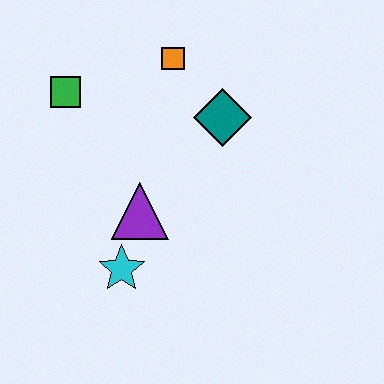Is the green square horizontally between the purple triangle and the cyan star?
No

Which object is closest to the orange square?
The teal diamond is closest to the orange square.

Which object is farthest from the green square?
The cyan star is farthest from the green square.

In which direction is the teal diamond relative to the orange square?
The teal diamond is below the orange square.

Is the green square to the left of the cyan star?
Yes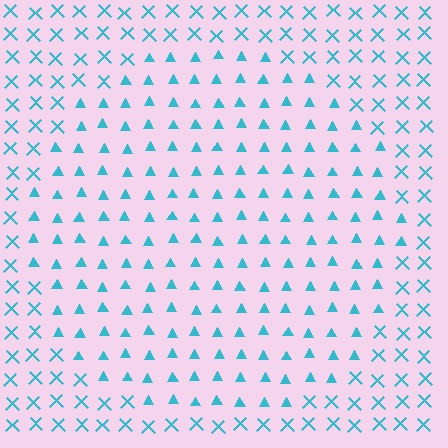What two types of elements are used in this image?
The image uses triangles inside the circle region and X marks outside it.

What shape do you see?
I see a circle.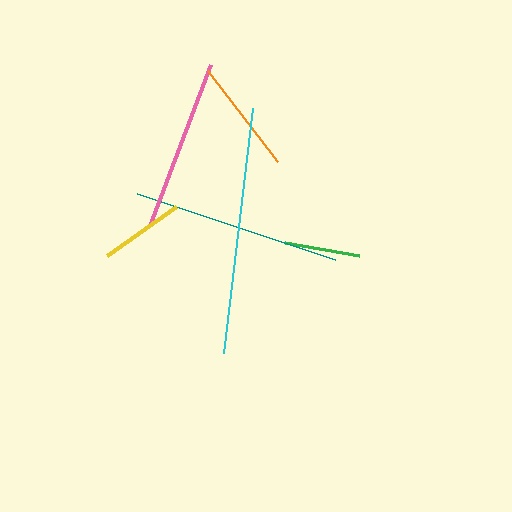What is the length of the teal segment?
The teal segment is approximately 208 pixels long.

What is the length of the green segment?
The green segment is approximately 76 pixels long.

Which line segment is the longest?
The cyan line is the longest at approximately 246 pixels.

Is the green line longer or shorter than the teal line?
The teal line is longer than the green line.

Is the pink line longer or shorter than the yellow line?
The pink line is longer than the yellow line.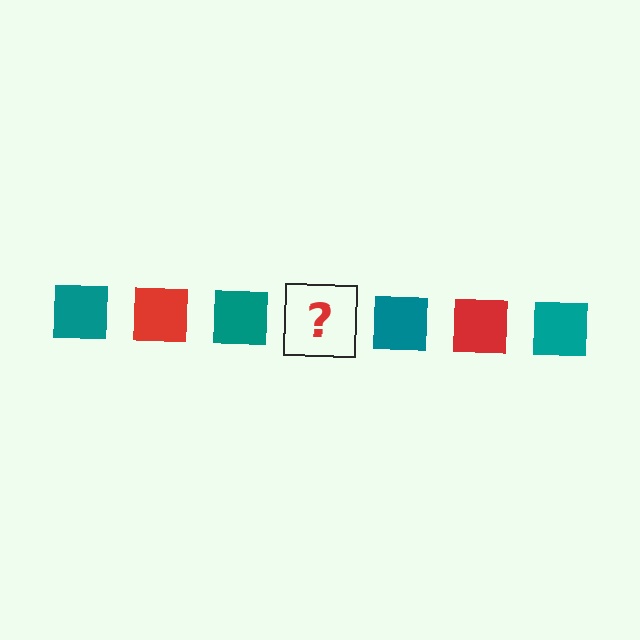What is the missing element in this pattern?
The missing element is a red square.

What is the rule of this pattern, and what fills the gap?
The rule is that the pattern cycles through teal, red squares. The gap should be filled with a red square.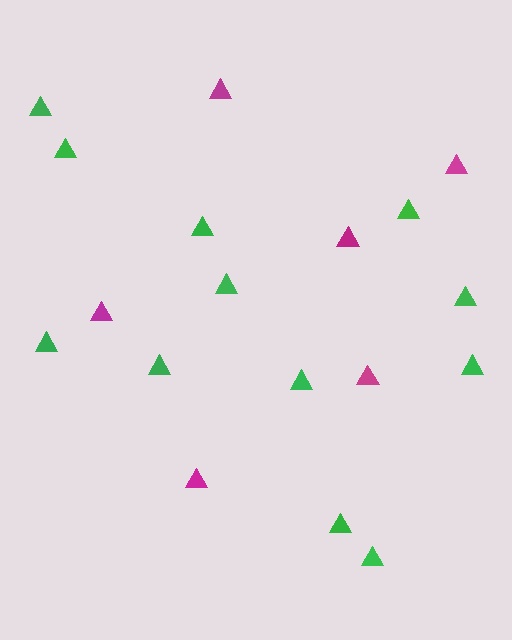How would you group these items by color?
There are 2 groups: one group of green triangles (12) and one group of magenta triangles (6).